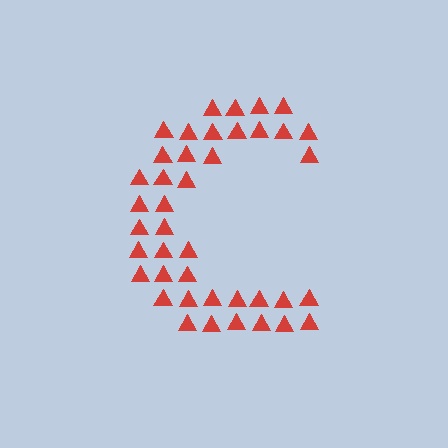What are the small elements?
The small elements are triangles.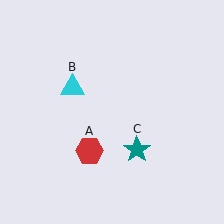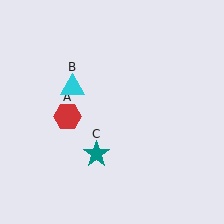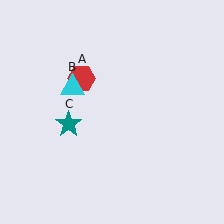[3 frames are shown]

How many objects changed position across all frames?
2 objects changed position: red hexagon (object A), teal star (object C).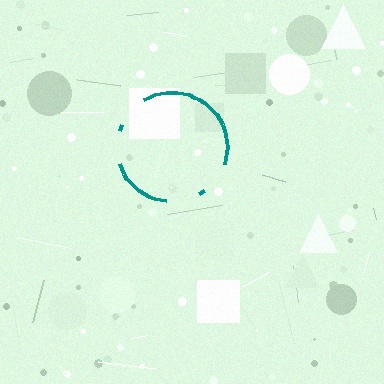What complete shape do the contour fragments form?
The contour fragments form a circle.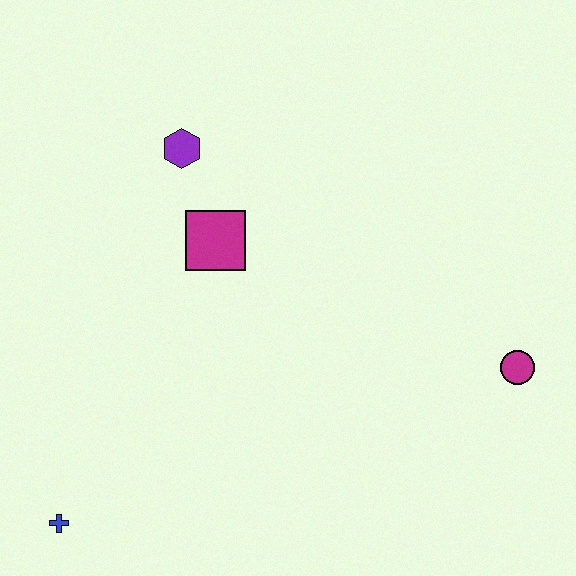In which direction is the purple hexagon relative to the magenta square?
The purple hexagon is above the magenta square.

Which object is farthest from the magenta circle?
The blue cross is farthest from the magenta circle.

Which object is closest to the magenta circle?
The magenta square is closest to the magenta circle.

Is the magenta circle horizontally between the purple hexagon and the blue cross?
No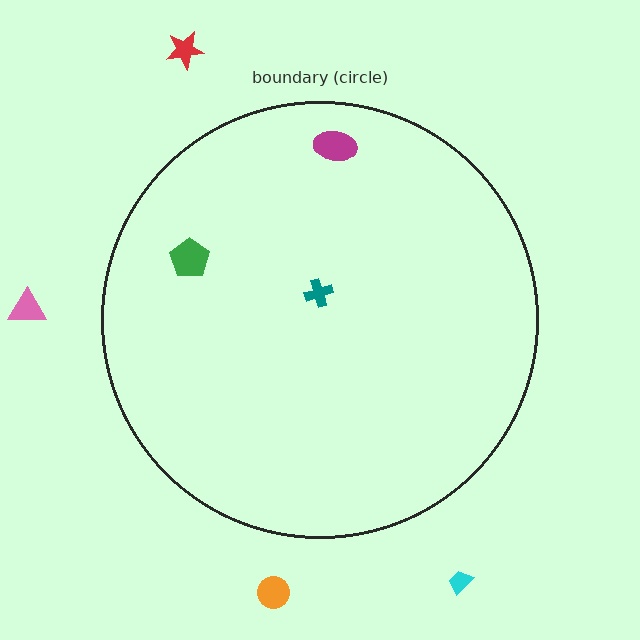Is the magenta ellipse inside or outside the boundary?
Inside.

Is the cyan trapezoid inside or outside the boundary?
Outside.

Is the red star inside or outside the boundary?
Outside.